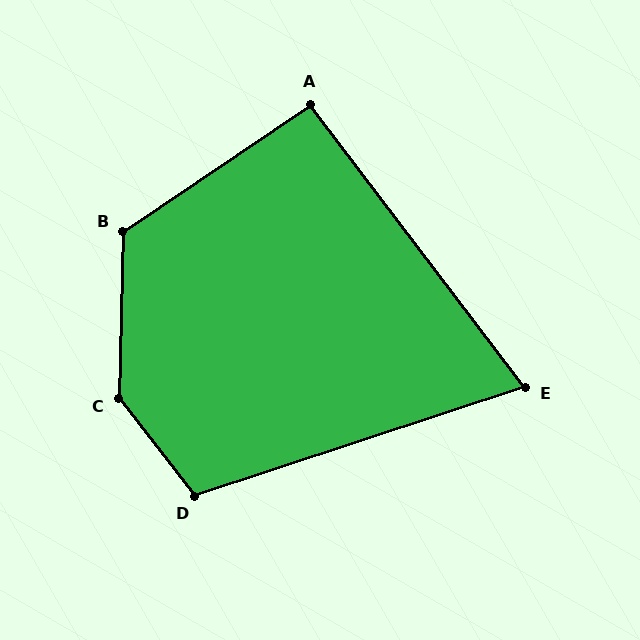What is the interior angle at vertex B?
Approximately 126 degrees (obtuse).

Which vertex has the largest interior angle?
C, at approximately 141 degrees.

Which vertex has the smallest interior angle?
E, at approximately 71 degrees.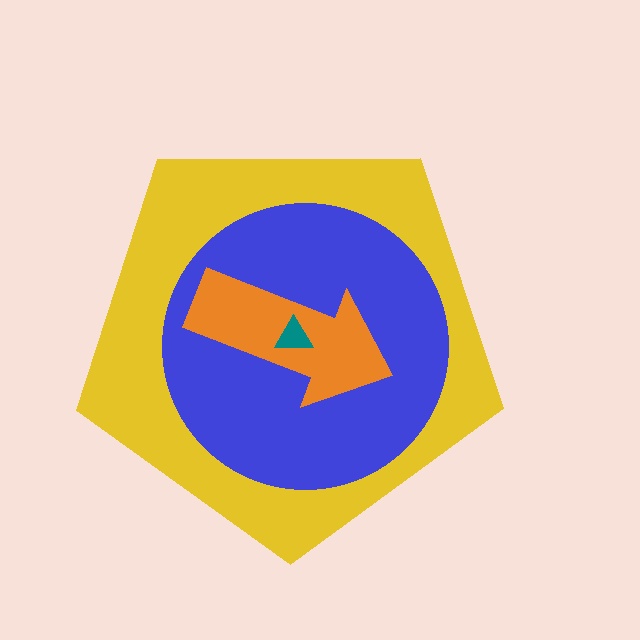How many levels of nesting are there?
4.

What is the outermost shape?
The yellow pentagon.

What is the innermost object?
The teal triangle.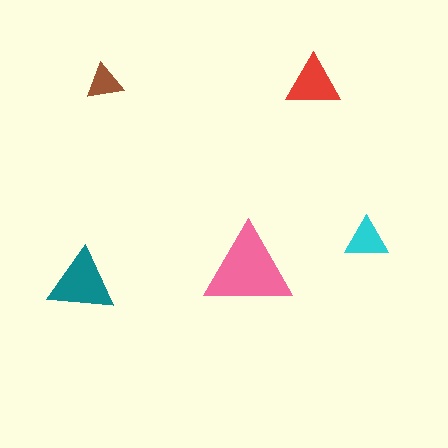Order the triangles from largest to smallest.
the pink one, the teal one, the red one, the cyan one, the brown one.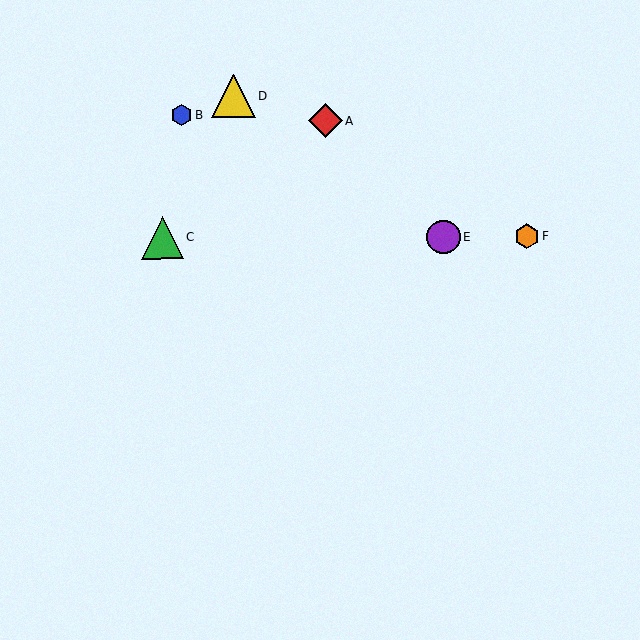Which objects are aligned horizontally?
Objects C, E, F are aligned horizontally.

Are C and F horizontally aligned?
Yes, both are at y≈238.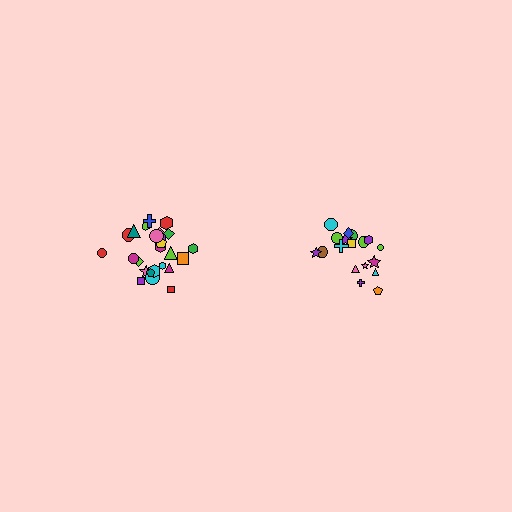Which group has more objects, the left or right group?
The left group.